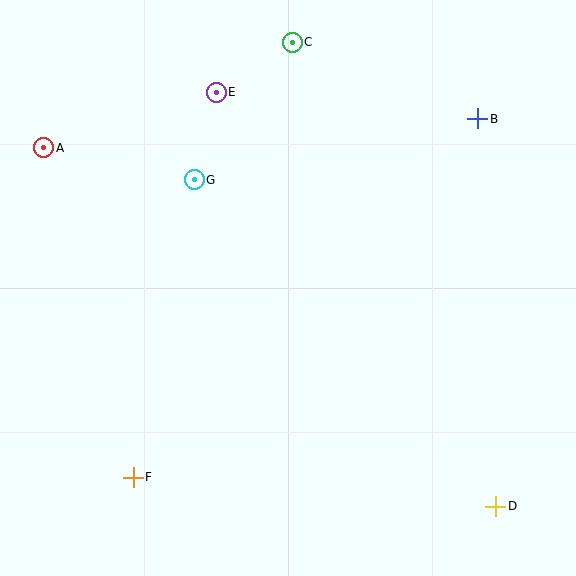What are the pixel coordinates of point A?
Point A is at (44, 148).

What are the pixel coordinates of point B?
Point B is at (478, 119).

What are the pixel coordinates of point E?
Point E is at (216, 92).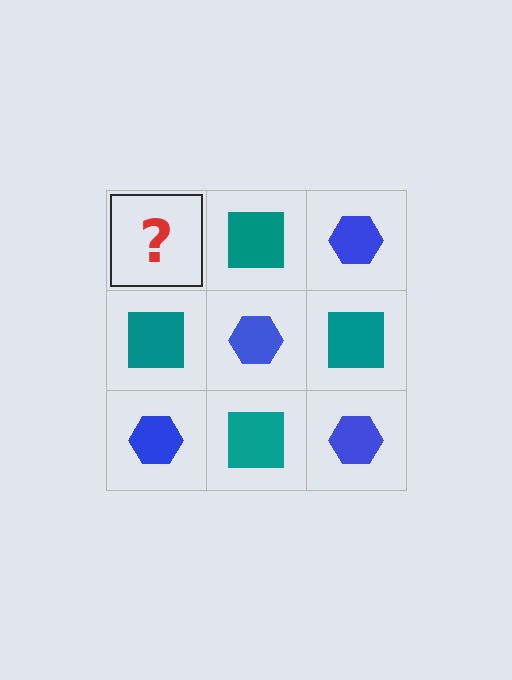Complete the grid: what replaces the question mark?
The question mark should be replaced with a blue hexagon.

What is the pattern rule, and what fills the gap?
The rule is that it alternates blue hexagon and teal square in a checkerboard pattern. The gap should be filled with a blue hexagon.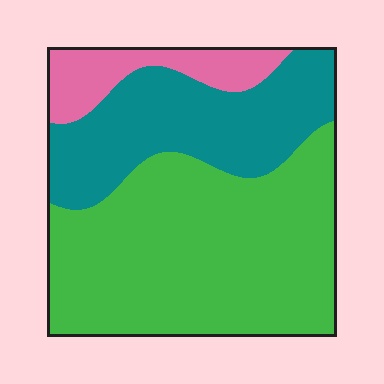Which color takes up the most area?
Green, at roughly 60%.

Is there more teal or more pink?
Teal.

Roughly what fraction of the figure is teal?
Teal takes up between a sixth and a third of the figure.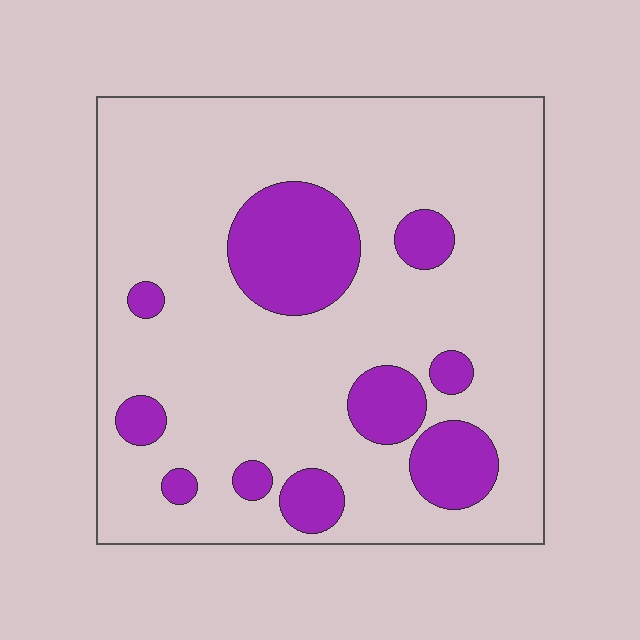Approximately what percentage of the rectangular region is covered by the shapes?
Approximately 20%.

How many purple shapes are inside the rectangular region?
10.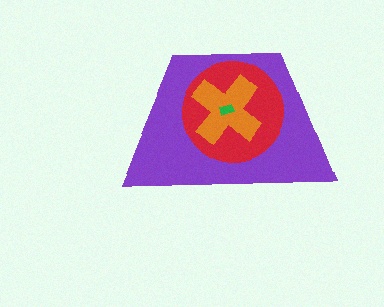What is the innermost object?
The green rectangle.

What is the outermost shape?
The purple trapezoid.